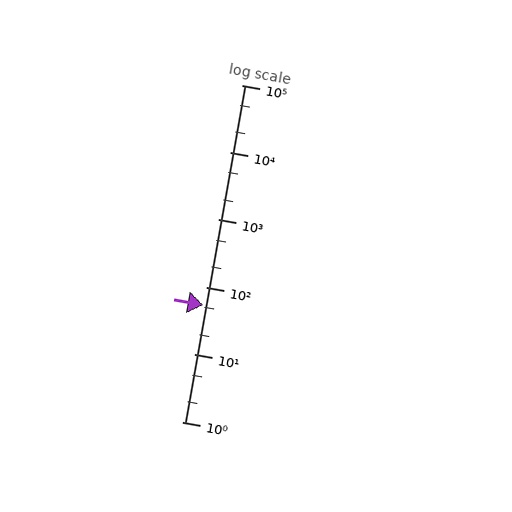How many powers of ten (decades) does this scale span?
The scale spans 5 decades, from 1 to 100000.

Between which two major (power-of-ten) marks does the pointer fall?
The pointer is between 10 and 100.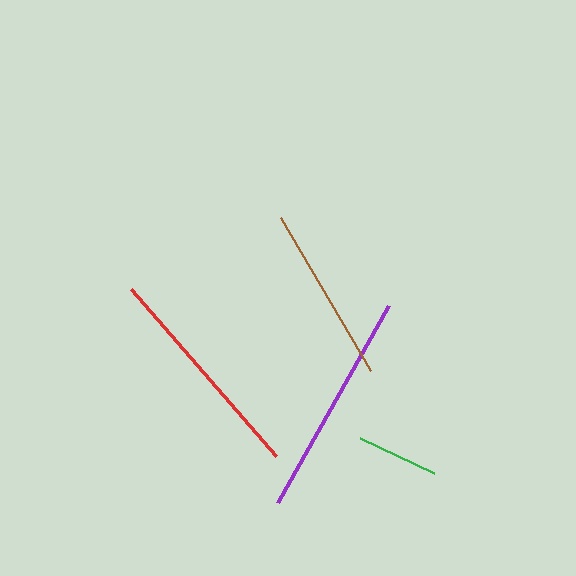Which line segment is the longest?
The purple line is the longest at approximately 226 pixels.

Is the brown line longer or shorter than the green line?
The brown line is longer than the green line.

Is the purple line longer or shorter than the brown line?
The purple line is longer than the brown line.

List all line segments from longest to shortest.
From longest to shortest: purple, red, brown, green.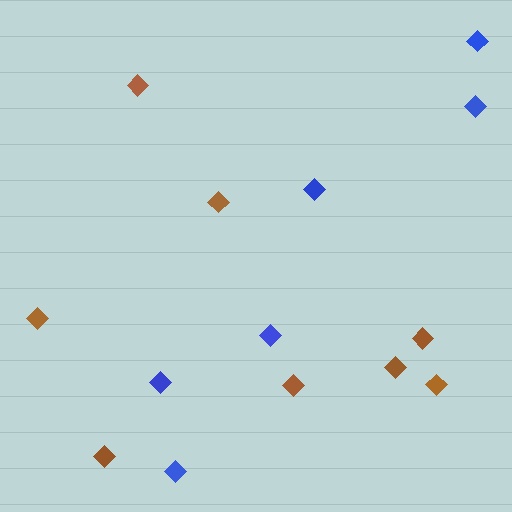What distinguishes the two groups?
There are 2 groups: one group of blue diamonds (6) and one group of brown diamonds (8).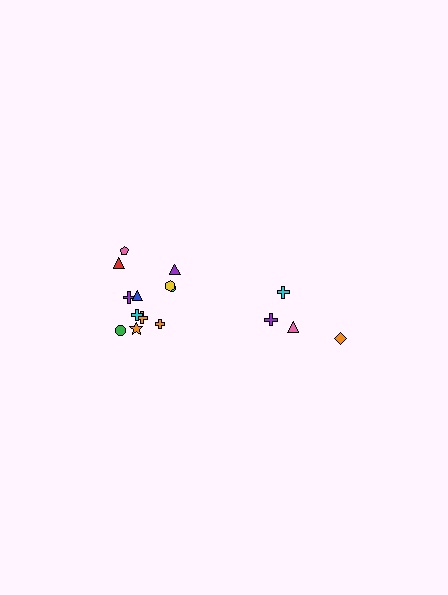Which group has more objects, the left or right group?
The left group.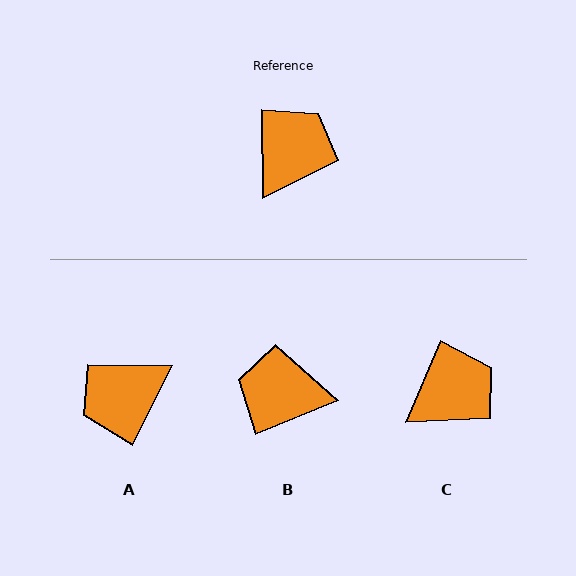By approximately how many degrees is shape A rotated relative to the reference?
Approximately 152 degrees counter-clockwise.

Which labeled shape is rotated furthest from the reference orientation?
A, about 152 degrees away.